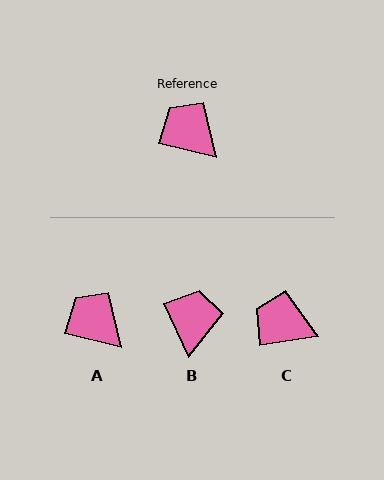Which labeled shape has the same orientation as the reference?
A.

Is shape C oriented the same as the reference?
No, it is off by about 22 degrees.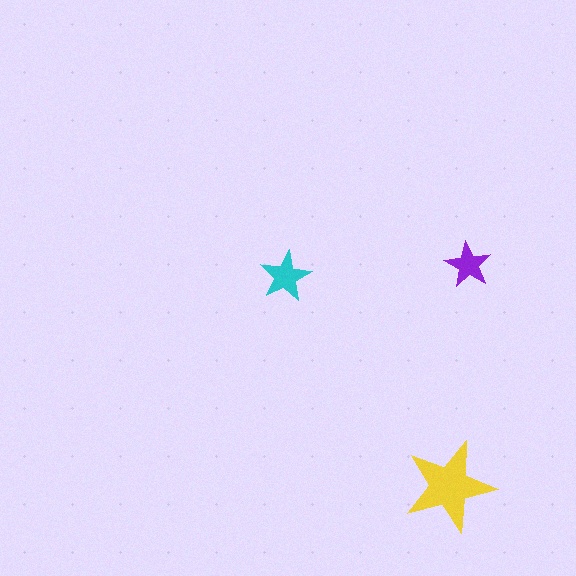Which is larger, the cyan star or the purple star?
The cyan one.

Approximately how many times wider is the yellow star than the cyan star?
About 2 times wider.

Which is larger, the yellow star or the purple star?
The yellow one.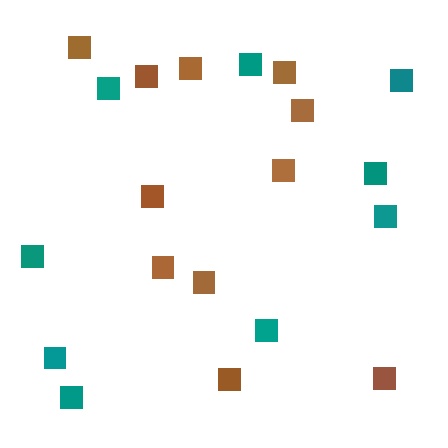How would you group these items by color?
There are 2 groups: one group of brown squares (11) and one group of teal squares (9).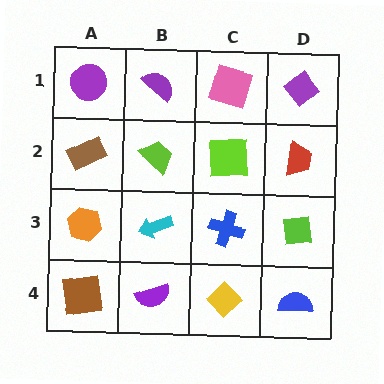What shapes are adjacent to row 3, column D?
A red trapezoid (row 2, column D), a blue semicircle (row 4, column D), a blue cross (row 3, column C).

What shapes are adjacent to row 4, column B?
A cyan arrow (row 3, column B), a brown square (row 4, column A), a yellow diamond (row 4, column C).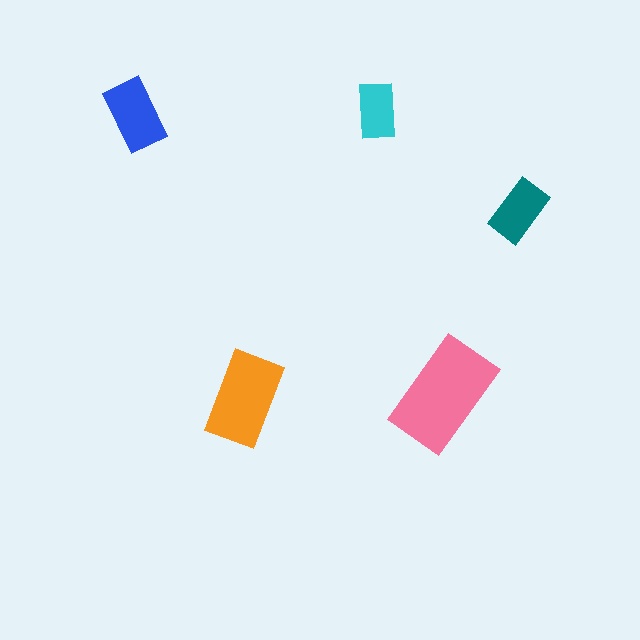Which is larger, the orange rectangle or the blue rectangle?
The orange one.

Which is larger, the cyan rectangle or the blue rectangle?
The blue one.